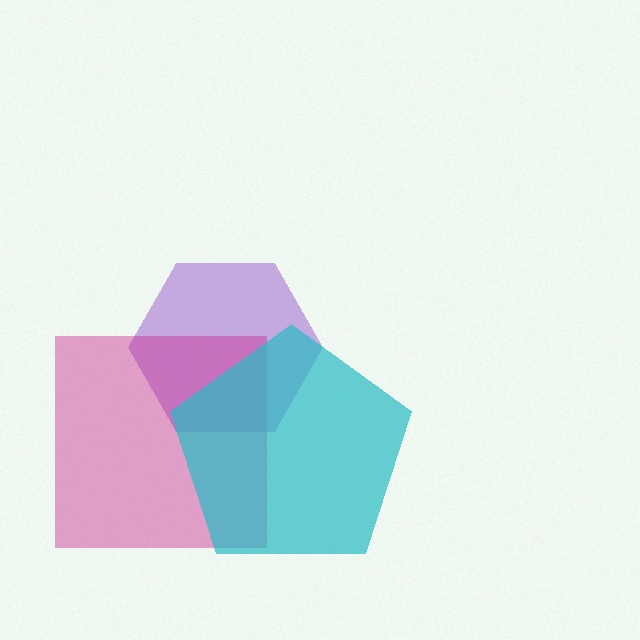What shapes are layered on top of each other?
The layered shapes are: a purple hexagon, a magenta square, a cyan pentagon.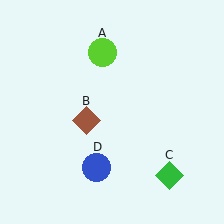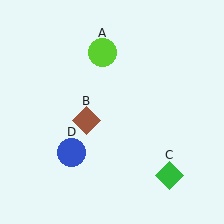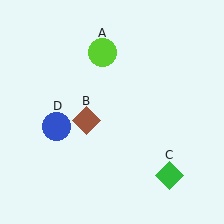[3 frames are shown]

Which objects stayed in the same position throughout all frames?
Lime circle (object A) and brown diamond (object B) and green diamond (object C) remained stationary.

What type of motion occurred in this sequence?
The blue circle (object D) rotated clockwise around the center of the scene.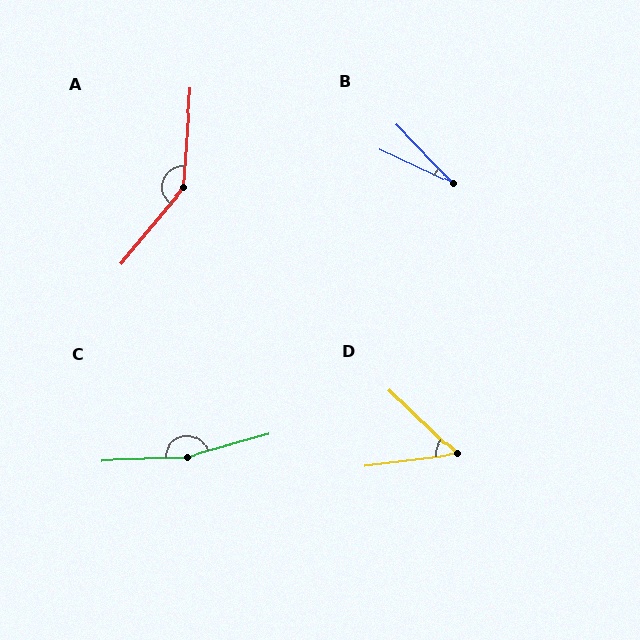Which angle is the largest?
C, at approximately 166 degrees.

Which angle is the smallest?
B, at approximately 22 degrees.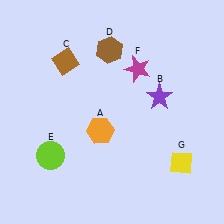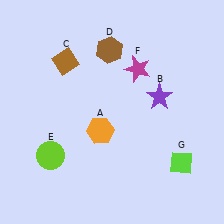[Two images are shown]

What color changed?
The diamond (G) changed from yellow in Image 1 to lime in Image 2.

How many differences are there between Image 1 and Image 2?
There is 1 difference between the two images.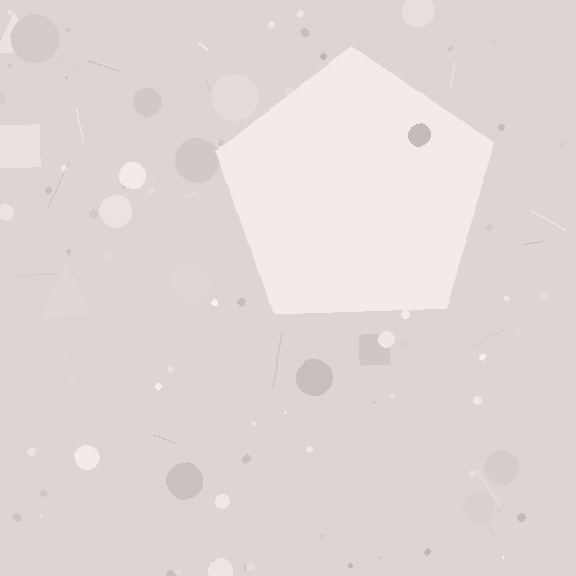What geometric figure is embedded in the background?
A pentagon is embedded in the background.